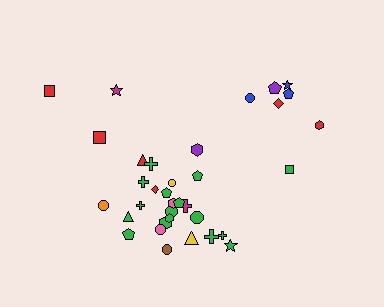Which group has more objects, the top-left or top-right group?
The top-right group.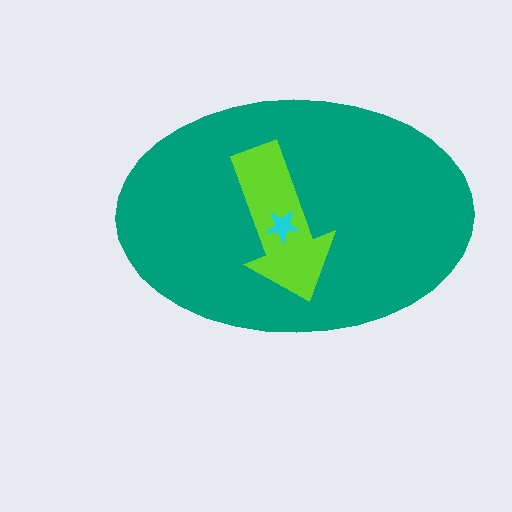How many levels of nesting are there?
3.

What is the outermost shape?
The teal ellipse.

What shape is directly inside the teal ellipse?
The lime arrow.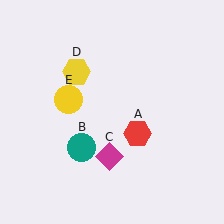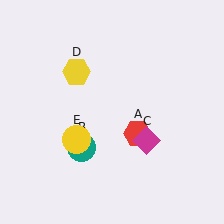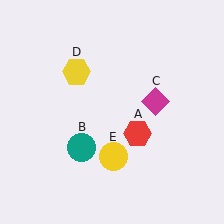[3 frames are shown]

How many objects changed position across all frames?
2 objects changed position: magenta diamond (object C), yellow circle (object E).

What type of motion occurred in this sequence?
The magenta diamond (object C), yellow circle (object E) rotated counterclockwise around the center of the scene.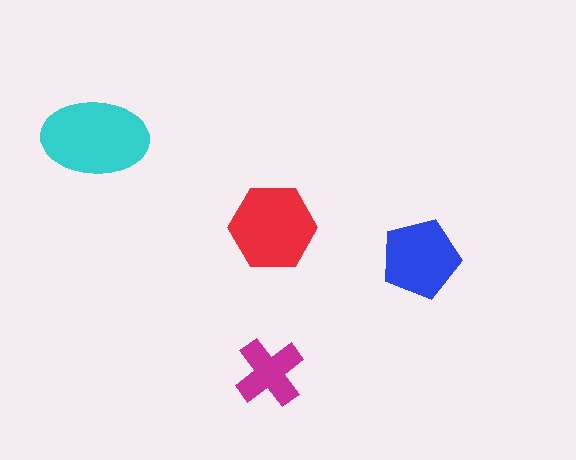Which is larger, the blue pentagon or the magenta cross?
The blue pentagon.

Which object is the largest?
The cyan ellipse.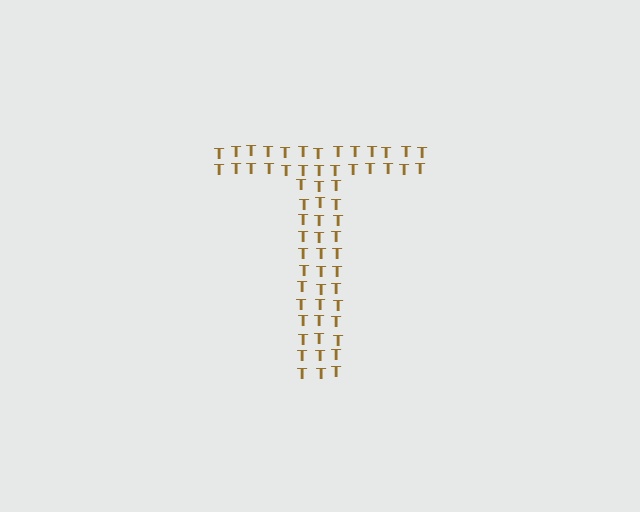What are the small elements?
The small elements are letter T's.